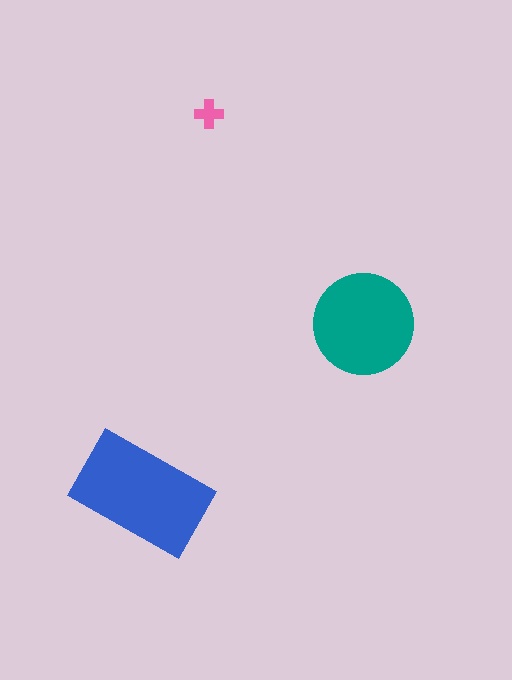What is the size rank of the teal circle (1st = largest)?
2nd.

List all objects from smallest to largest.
The pink cross, the teal circle, the blue rectangle.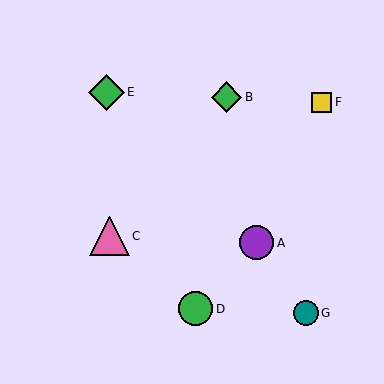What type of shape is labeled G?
Shape G is a teal circle.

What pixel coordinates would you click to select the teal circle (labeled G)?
Click at (306, 313) to select the teal circle G.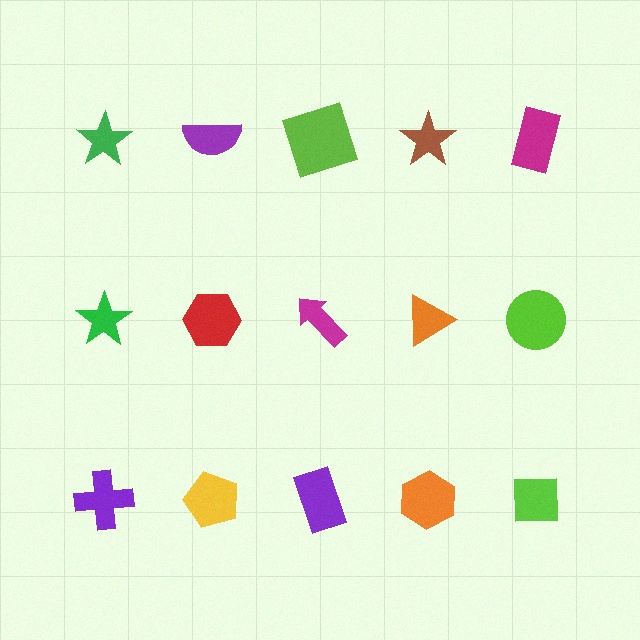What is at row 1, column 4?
A brown star.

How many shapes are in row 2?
5 shapes.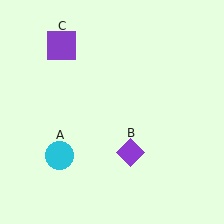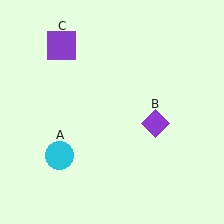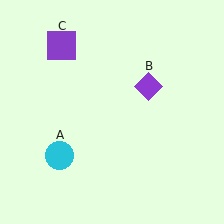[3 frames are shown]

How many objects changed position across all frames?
1 object changed position: purple diamond (object B).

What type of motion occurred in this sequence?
The purple diamond (object B) rotated counterclockwise around the center of the scene.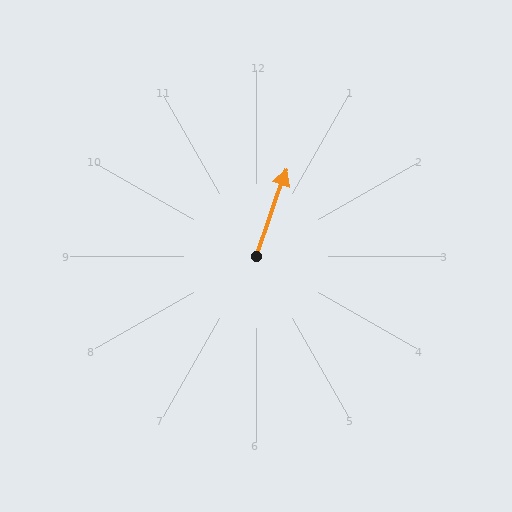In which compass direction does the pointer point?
North.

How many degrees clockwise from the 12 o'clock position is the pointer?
Approximately 19 degrees.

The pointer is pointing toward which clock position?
Roughly 1 o'clock.